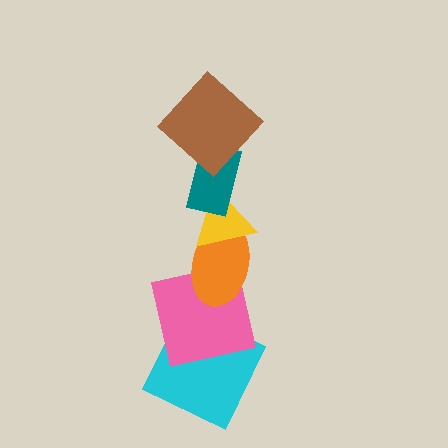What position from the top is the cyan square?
The cyan square is 6th from the top.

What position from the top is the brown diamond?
The brown diamond is 1st from the top.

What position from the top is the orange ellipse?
The orange ellipse is 4th from the top.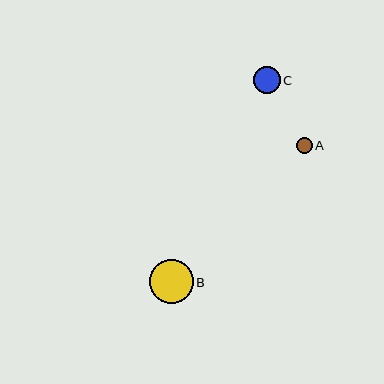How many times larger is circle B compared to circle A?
Circle B is approximately 2.8 times the size of circle A.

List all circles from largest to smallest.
From largest to smallest: B, C, A.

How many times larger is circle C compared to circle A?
Circle C is approximately 1.7 times the size of circle A.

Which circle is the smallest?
Circle A is the smallest with a size of approximately 16 pixels.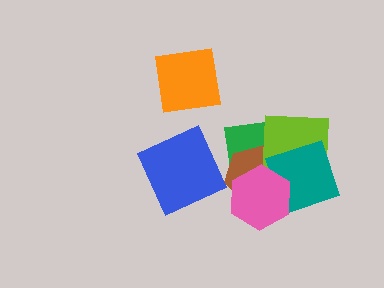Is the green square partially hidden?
Yes, it is partially covered by another shape.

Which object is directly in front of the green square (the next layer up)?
The brown hexagon is directly in front of the green square.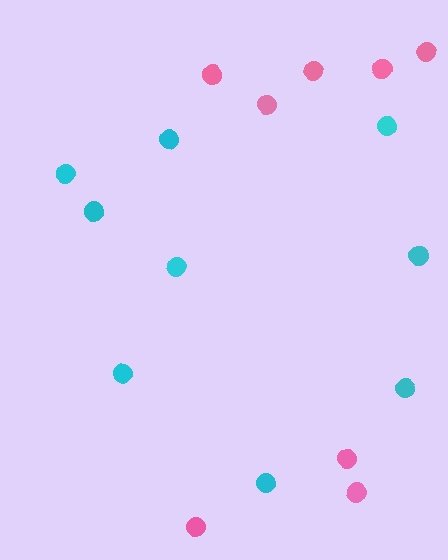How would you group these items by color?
There are 2 groups: one group of cyan circles (9) and one group of pink circles (8).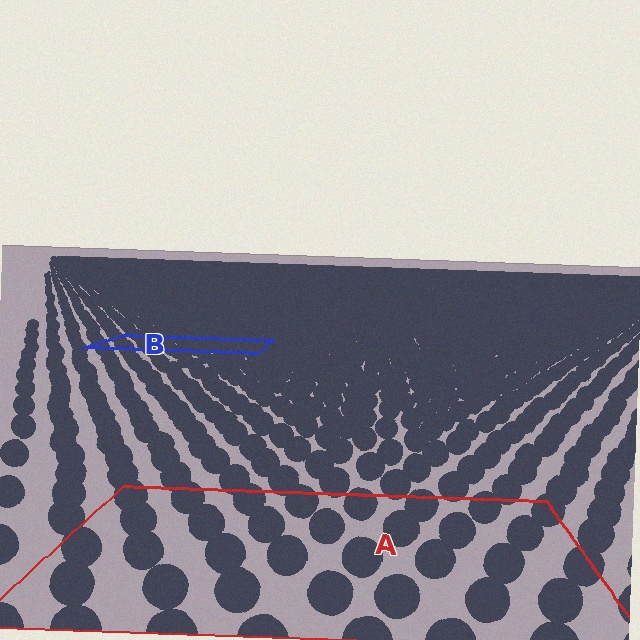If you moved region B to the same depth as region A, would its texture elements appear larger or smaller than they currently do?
They would appear larger. At a closer depth, the same texture elements are projected at a bigger on-screen size.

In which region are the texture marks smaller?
The texture marks are smaller in region B, because it is farther away.